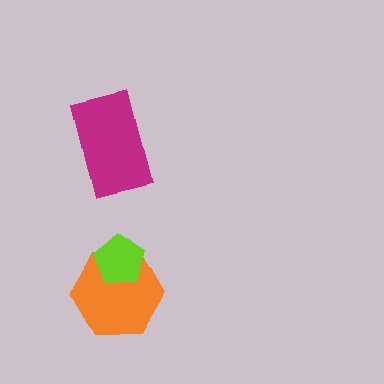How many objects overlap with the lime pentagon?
1 object overlaps with the lime pentagon.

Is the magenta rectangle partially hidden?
No, no other shape covers it.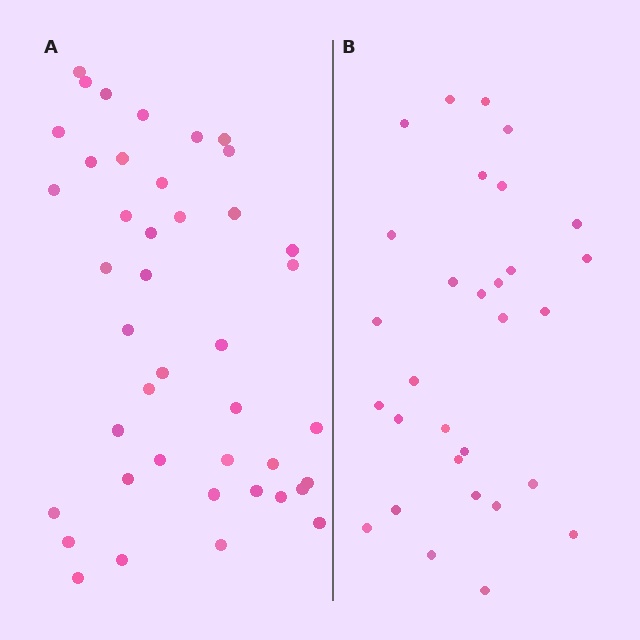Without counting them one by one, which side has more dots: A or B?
Region A (the left region) has more dots.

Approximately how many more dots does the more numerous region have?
Region A has roughly 12 or so more dots than region B.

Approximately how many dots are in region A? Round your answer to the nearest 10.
About 40 dots. (The exact count is 42, which rounds to 40.)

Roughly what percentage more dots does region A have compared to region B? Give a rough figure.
About 40% more.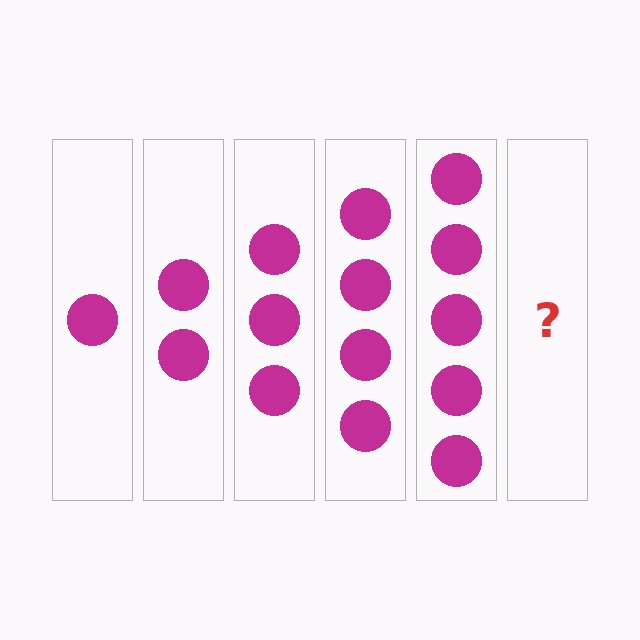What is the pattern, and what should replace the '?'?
The pattern is that each step adds one more circle. The '?' should be 6 circles.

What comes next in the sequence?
The next element should be 6 circles.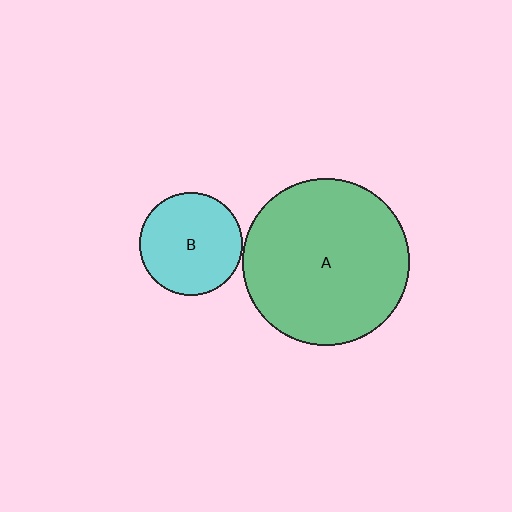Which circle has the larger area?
Circle A (green).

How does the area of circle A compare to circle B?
Approximately 2.6 times.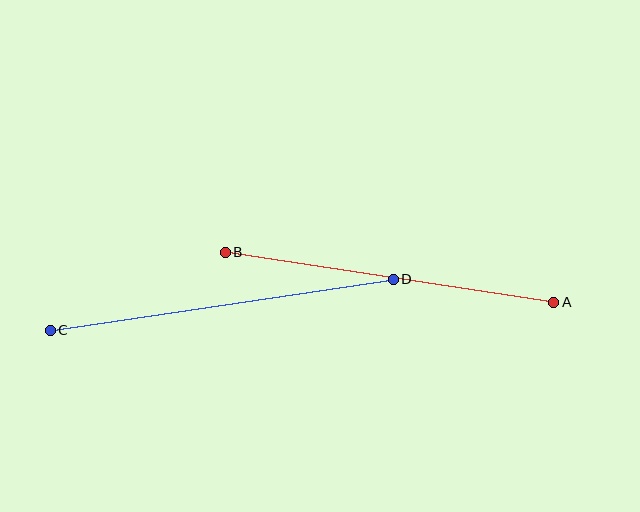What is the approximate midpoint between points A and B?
The midpoint is at approximately (389, 277) pixels.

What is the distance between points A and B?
The distance is approximately 333 pixels.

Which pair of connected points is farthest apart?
Points C and D are farthest apart.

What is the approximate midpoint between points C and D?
The midpoint is at approximately (222, 305) pixels.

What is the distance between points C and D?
The distance is approximately 347 pixels.